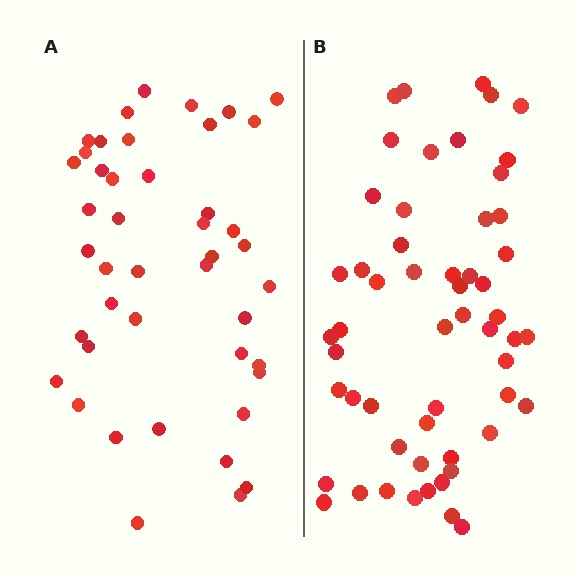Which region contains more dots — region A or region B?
Region B (the right region) has more dots.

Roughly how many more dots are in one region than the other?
Region B has roughly 12 or so more dots than region A.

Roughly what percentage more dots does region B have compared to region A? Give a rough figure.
About 25% more.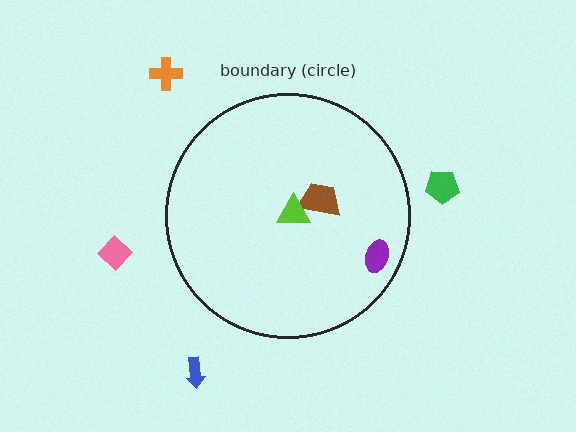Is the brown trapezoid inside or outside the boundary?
Inside.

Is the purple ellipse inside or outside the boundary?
Inside.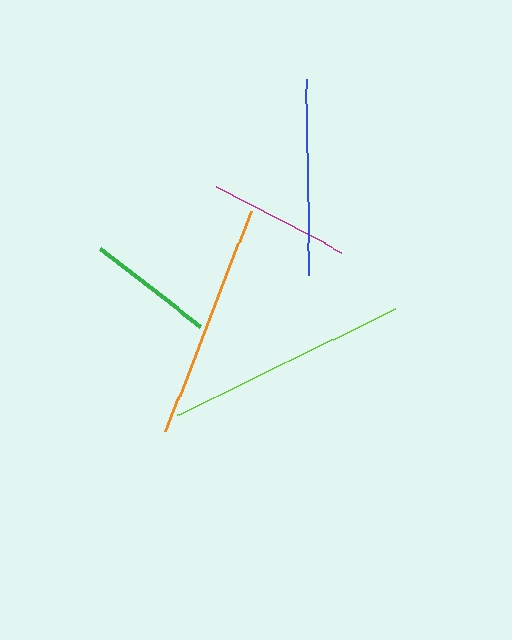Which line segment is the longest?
The lime line is the longest at approximately 242 pixels.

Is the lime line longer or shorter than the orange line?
The lime line is longer than the orange line.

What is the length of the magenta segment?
The magenta segment is approximately 142 pixels long.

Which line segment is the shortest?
The green line is the shortest at approximately 127 pixels.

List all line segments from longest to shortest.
From longest to shortest: lime, orange, blue, magenta, green.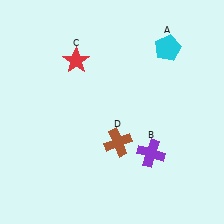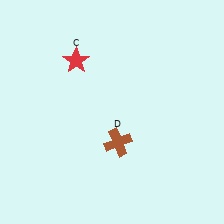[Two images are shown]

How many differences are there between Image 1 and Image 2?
There are 2 differences between the two images.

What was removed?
The cyan pentagon (A), the purple cross (B) were removed in Image 2.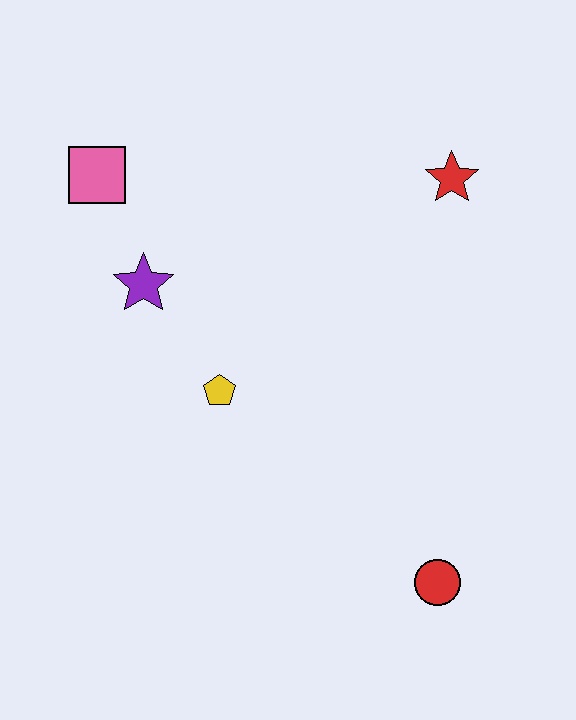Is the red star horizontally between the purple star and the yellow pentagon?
No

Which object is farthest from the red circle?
The pink square is farthest from the red circle.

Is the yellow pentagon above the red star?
No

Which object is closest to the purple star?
The pink square is closest to the purple star.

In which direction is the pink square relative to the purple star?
The pink square is above the purple star.